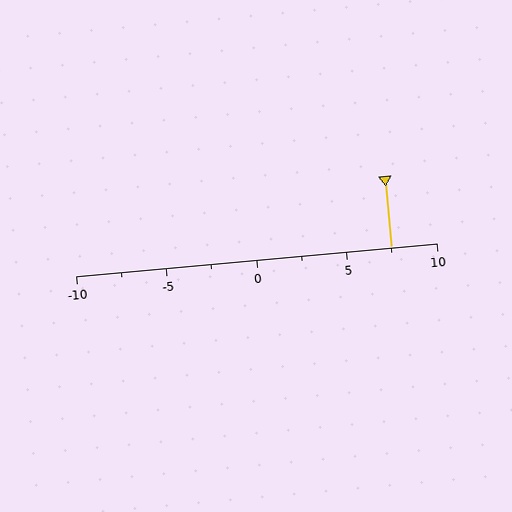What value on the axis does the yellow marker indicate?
The marker indicates approximately 7.5.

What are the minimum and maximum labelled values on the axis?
The axis runs from -10 to 10.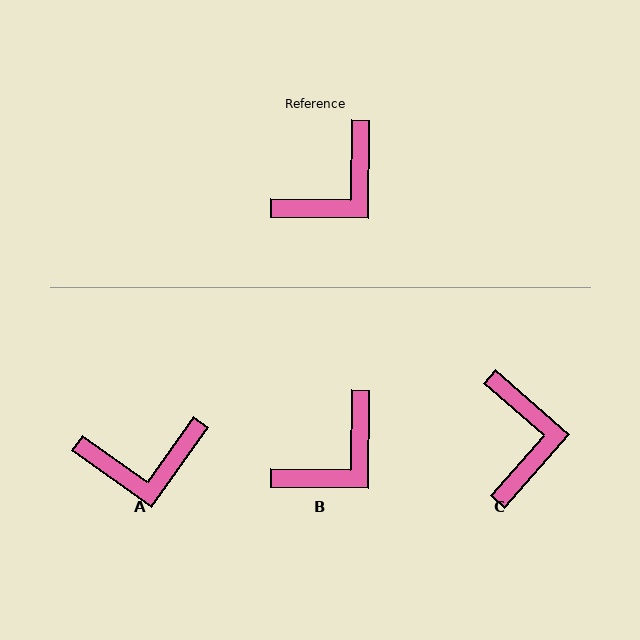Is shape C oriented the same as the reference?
No, it is off by about 49 degrees.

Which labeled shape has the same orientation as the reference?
B.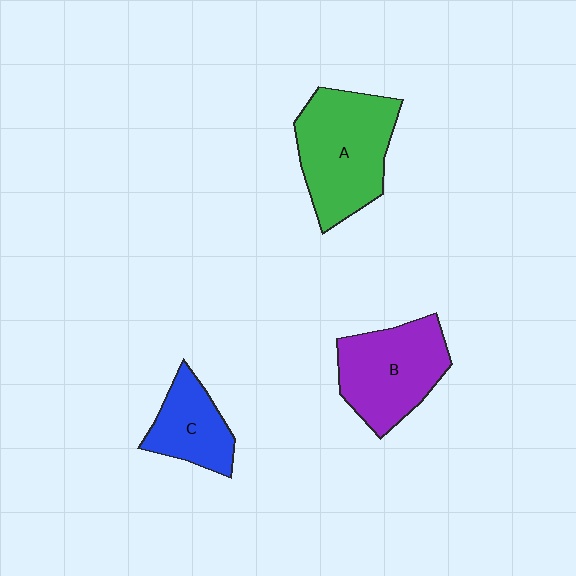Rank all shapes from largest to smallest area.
From largest to smallest: A (green), B (purple), C (blue).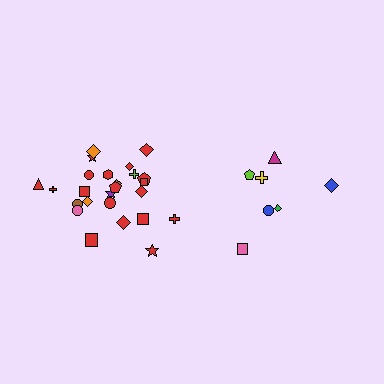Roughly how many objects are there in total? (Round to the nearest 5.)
Roughly 30 objects in total.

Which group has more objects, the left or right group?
The left group.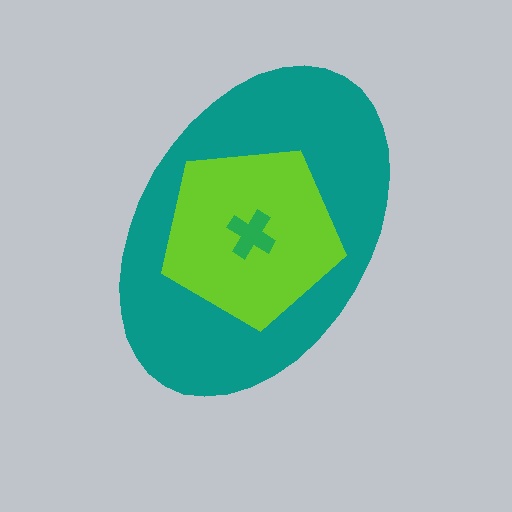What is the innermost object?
The green cross.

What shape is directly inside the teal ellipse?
The lime pentagon.